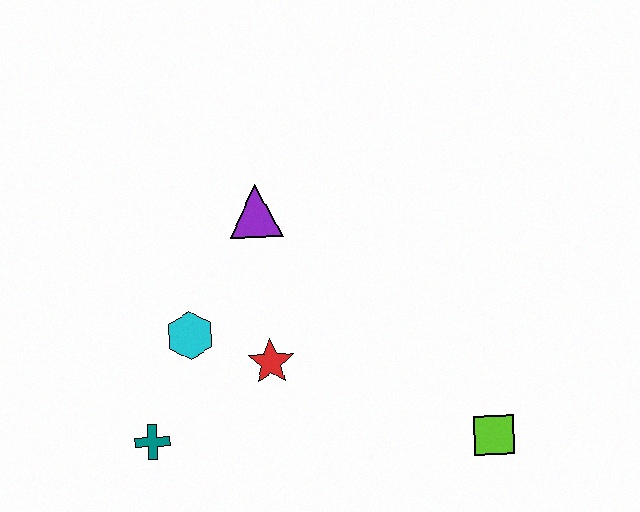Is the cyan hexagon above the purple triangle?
No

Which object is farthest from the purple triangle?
The lime square is farthest from the purple triangle.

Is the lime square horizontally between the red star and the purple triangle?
No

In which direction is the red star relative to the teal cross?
The red star is to the right of the teal cross.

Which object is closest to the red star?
The cyan hexagon is closest to the red star.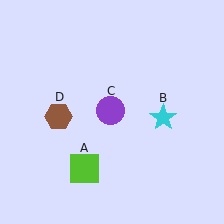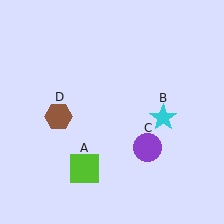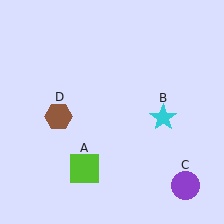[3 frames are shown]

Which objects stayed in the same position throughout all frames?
Lime square (object A) and cyan star (object B) and brown hexagon (object D) remained stationary.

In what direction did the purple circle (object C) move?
The purple circle (object C) moved down and to the right.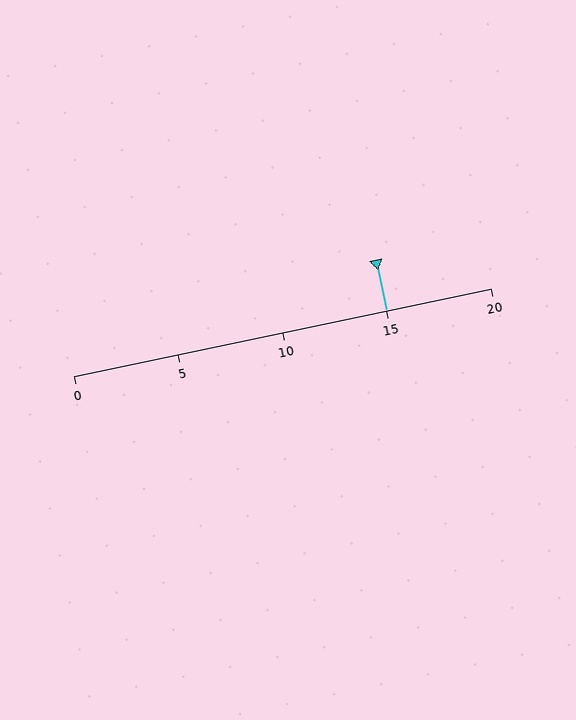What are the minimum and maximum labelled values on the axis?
The axis runs from 0 to 20.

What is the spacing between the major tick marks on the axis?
The major ticks are spaced 5 apart.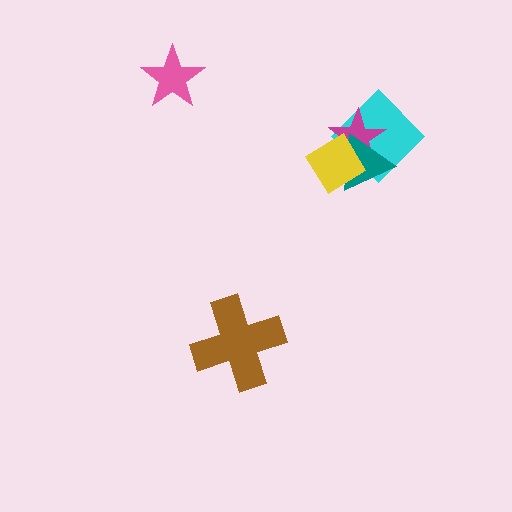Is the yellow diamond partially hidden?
No, no other shape covers it.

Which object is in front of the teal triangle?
The yellow diamond is in front of the teal triangle.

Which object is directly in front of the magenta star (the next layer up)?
The teal triangle is directly in front of the magenta star.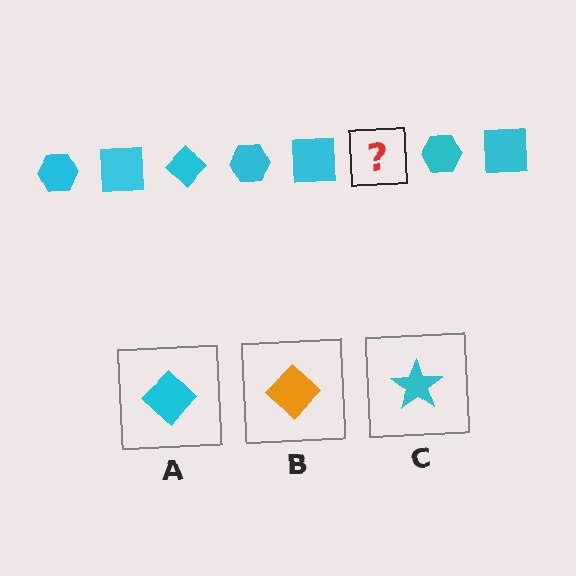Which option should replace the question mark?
Option A.